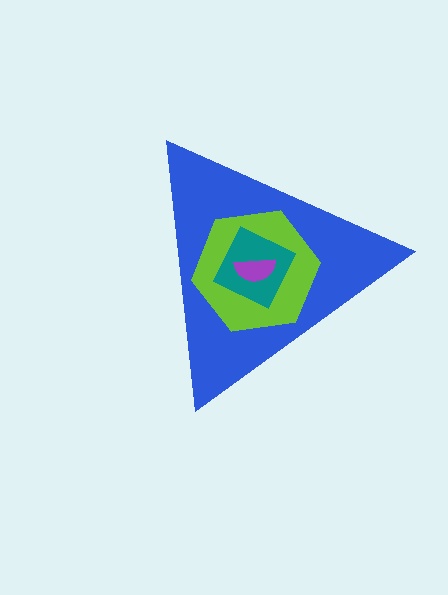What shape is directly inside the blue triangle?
The lime hexagon.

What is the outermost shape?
The blue triangle.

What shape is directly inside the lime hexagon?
The teal diamond.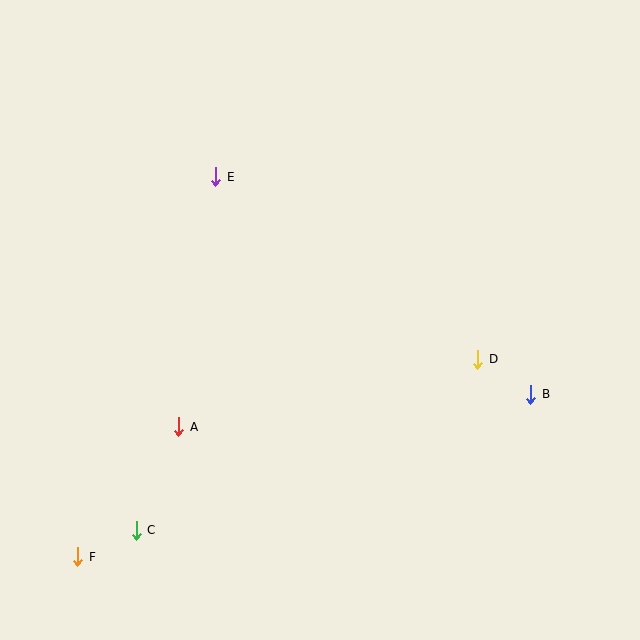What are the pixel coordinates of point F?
Point F is at (78, 557).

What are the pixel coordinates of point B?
Point B is at (531, 394).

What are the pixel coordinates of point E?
Point E is at (216, 177).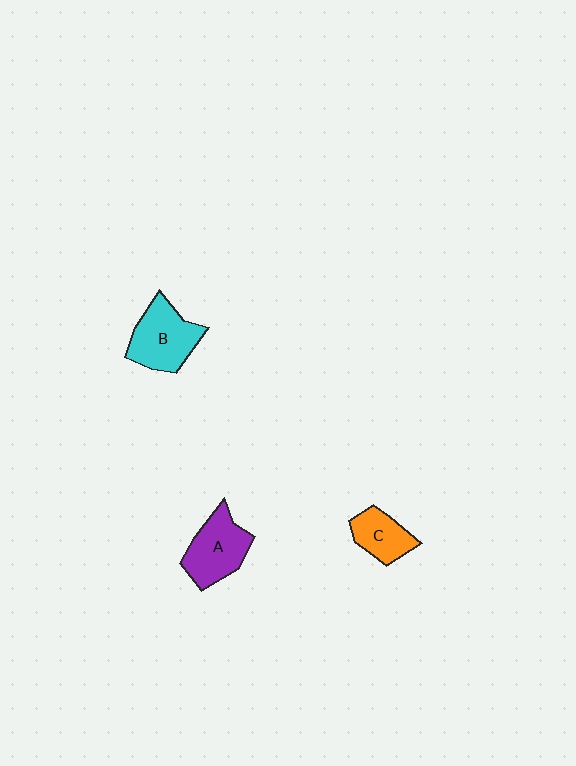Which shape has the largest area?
Shape B (cyan).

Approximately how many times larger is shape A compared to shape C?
Approximately 1.5 times.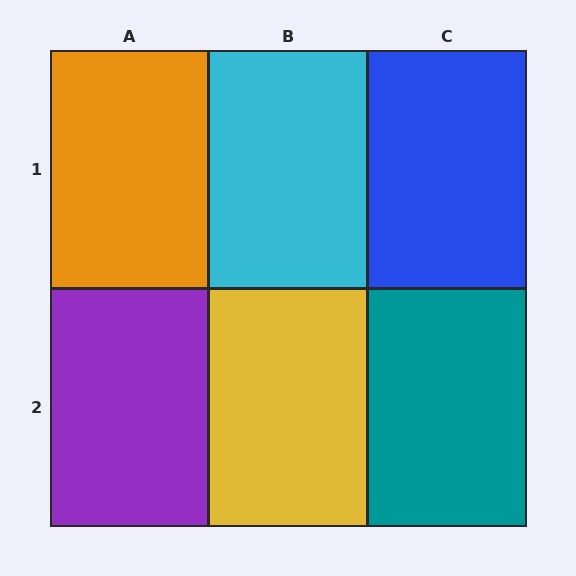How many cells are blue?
1 cell is blue.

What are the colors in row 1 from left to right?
Orange, cyan, blue.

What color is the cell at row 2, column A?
Purple.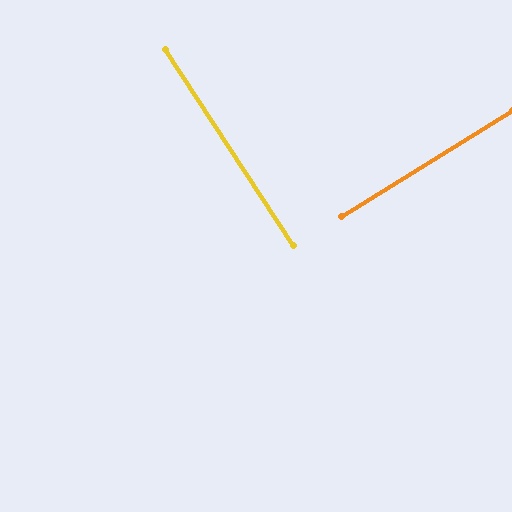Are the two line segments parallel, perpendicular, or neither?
Perpendicular — they meet at approximately 89°.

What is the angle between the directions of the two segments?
Approximately 89 degrees.